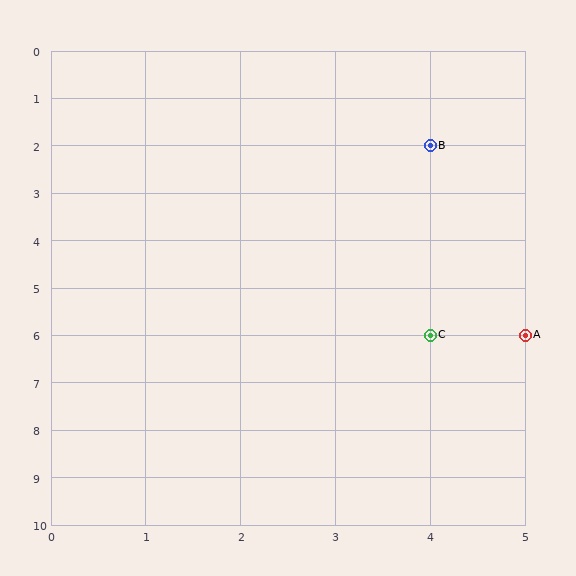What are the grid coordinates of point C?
Point C is at grid coordinates (4, 6).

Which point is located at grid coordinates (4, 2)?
Point B is at (4, 2).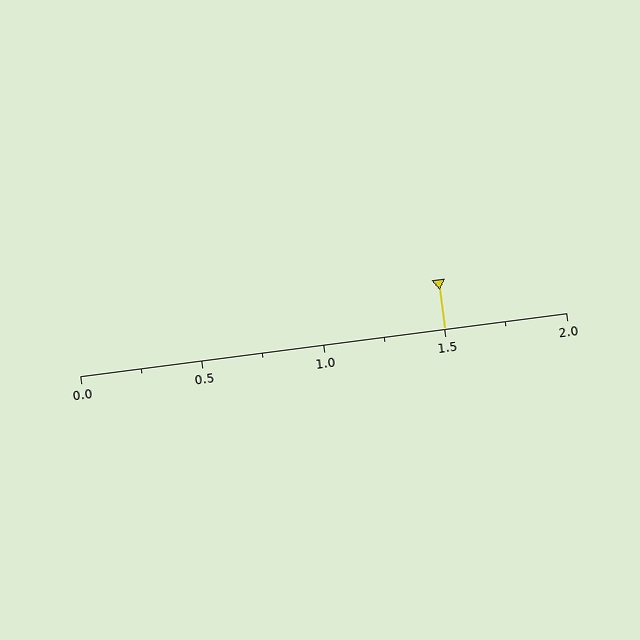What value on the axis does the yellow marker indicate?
The marker indicates approximately 1.5.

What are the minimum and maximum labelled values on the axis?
The axis runs from 0.0 to 2.0.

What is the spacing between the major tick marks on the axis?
The major ticks are spaced 0.5 apart.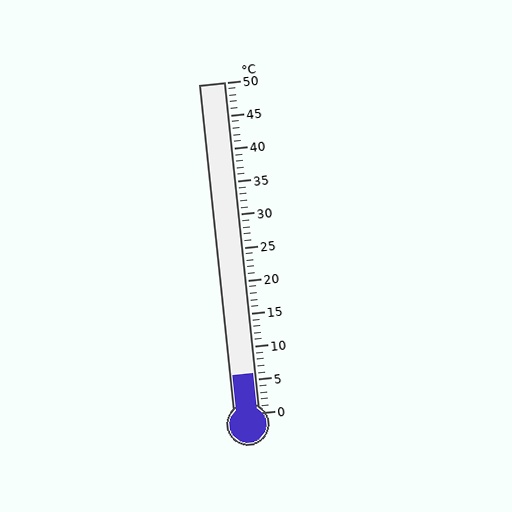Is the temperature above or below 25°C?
The temperature is below 25°C.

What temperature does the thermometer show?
The thermometer shows approximately 6°C.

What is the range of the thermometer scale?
The thermometer scale ranges from 0°C to 50°C.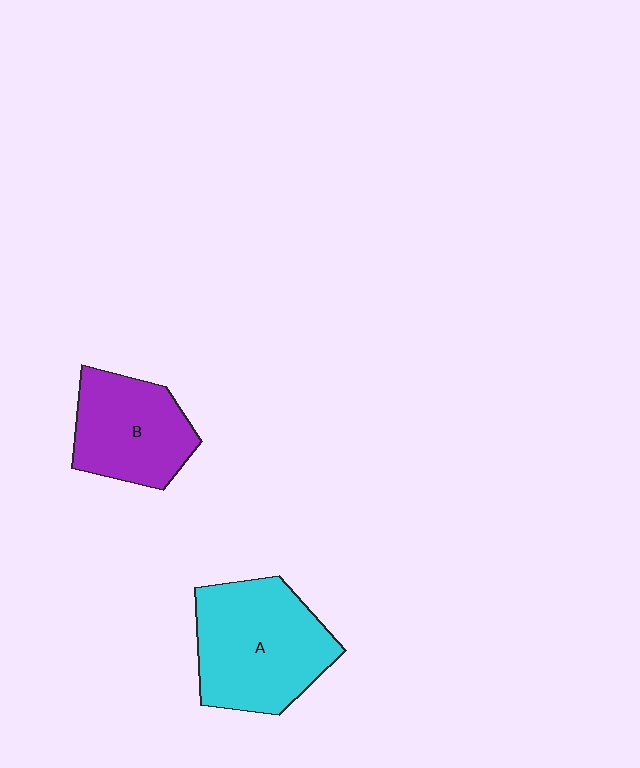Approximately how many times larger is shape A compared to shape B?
Approximately 1.3 times.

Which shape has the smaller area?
Shape B (purple).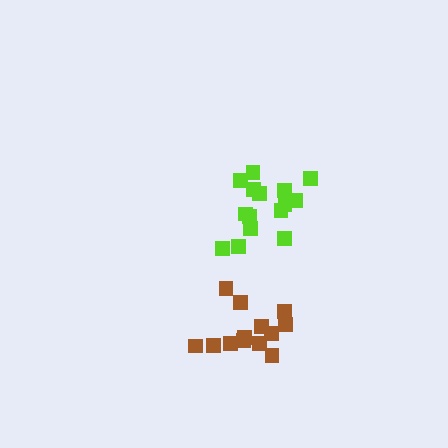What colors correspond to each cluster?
The clusters are colored: brown, lime.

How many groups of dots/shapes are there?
There are 2 groups.